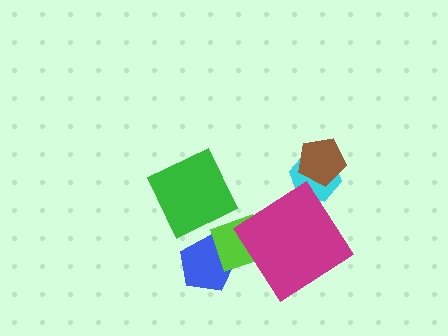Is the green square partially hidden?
No, no other shape covers it.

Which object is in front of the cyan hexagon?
The brown pentagon is in front of the cyan hexagon.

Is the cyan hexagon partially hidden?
Yes, it is partially covered by another shape.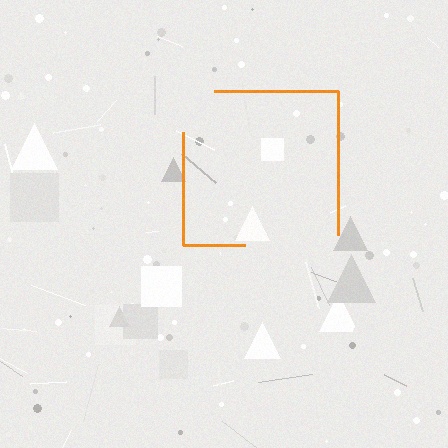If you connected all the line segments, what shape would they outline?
They would outline a square.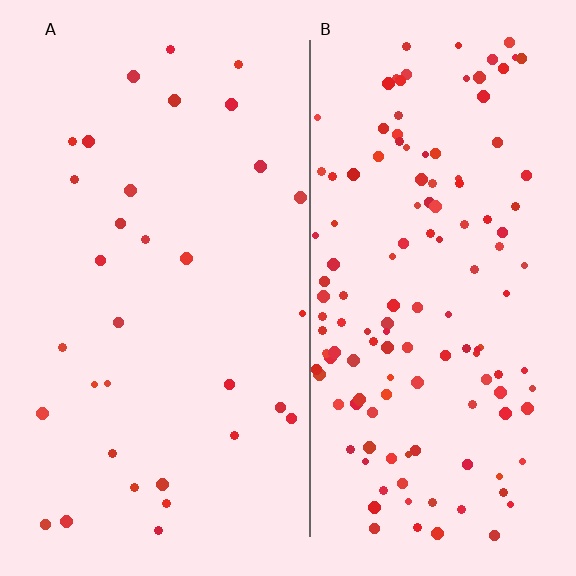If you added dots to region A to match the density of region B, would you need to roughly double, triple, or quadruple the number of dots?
Approximately quadruple.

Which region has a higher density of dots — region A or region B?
B (the right).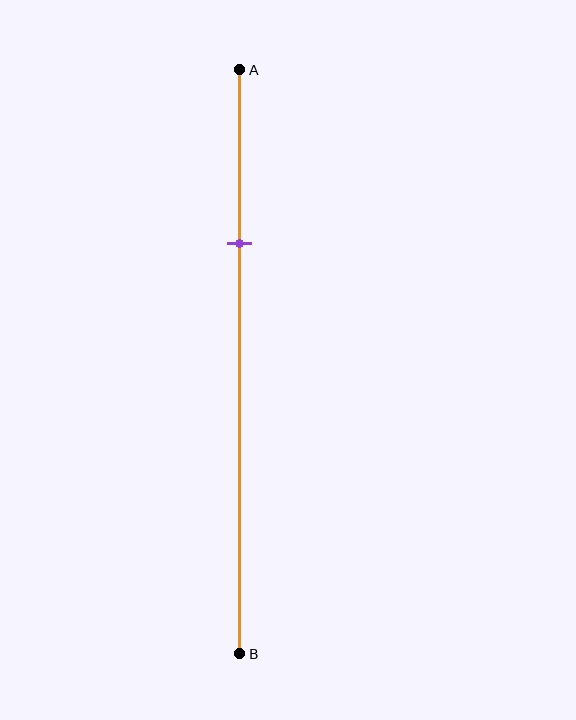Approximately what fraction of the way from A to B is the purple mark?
The purple mark is approximately 30% of the way from A to B.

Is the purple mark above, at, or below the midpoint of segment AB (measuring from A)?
The purple mark is above the midpoint of segment AB.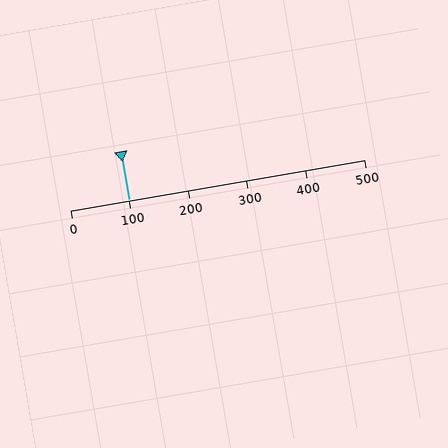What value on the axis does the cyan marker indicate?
The marker indicates approximately 100.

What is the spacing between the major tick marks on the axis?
The major ticks are spaced 100 apart.